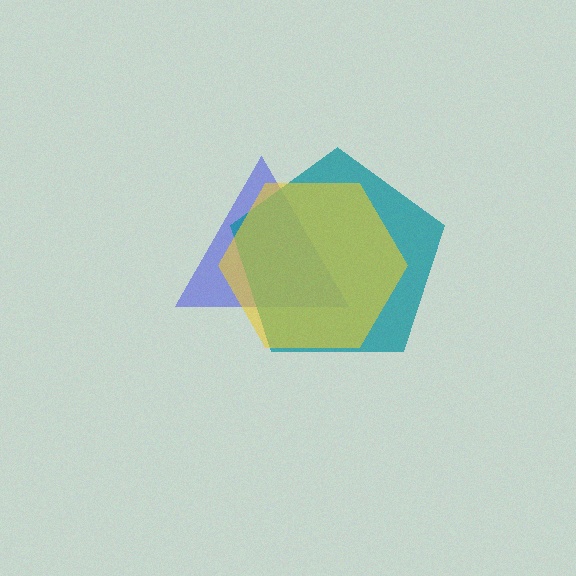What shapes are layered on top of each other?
The layered shapes are: a blue triangle, a teal pentagon, a yellow hexagon.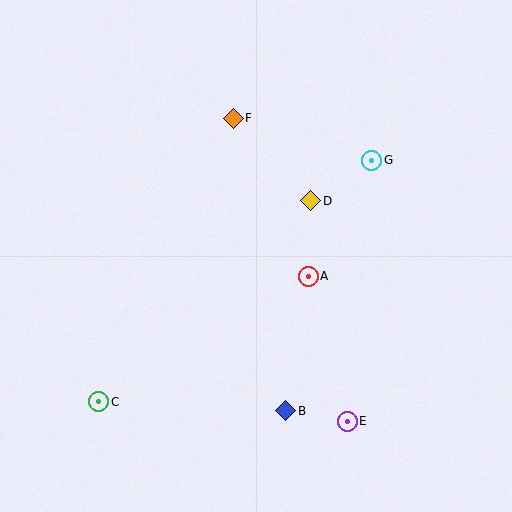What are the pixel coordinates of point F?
Point F is at (233, 118).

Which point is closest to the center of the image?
Point A at (308, 276) is closest to the center.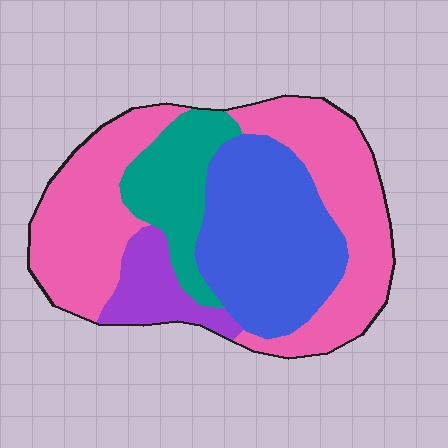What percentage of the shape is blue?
Blue takes up about one third (1/3) of the shape.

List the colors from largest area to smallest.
From largest to smallest: pink, blue, teal, purple.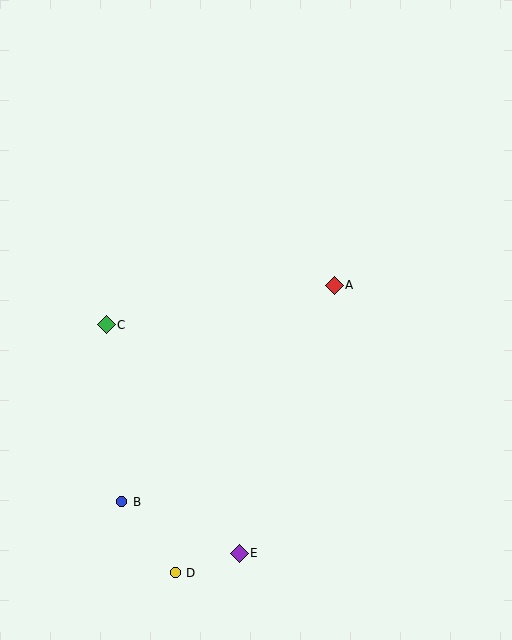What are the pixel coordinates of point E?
Point E is at (239, 553).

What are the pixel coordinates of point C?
Point C is at (106, 325).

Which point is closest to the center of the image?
Point A at (334, 285) is closest to the center.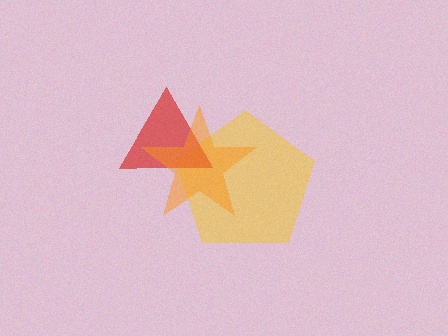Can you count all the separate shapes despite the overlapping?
Yes, there are 3 separate shapes.